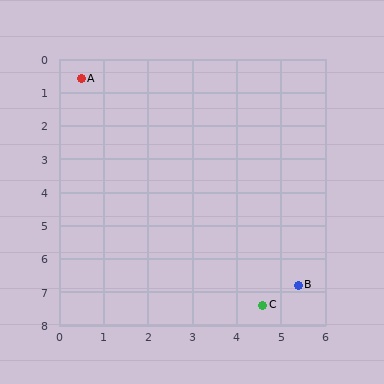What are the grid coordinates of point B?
Point B is at approximately (5.4, 6.8).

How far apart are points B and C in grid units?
Points B and C are about 1.0 grid units apart.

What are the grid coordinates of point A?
Point A is at approximately (0.5, 0.6).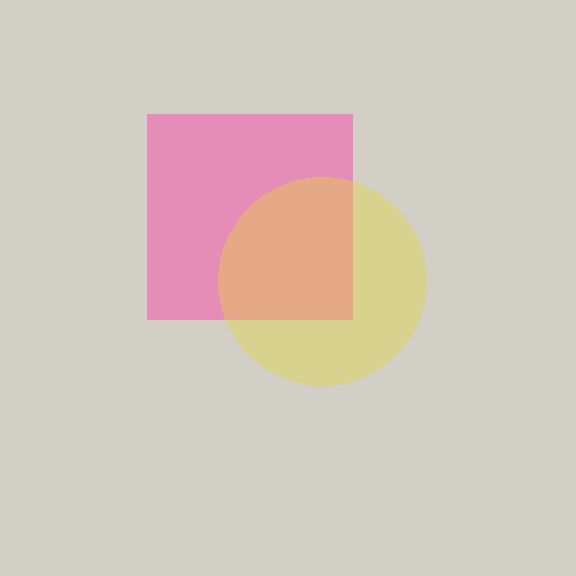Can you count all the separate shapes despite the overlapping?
Yes, there are 2 separate shapes.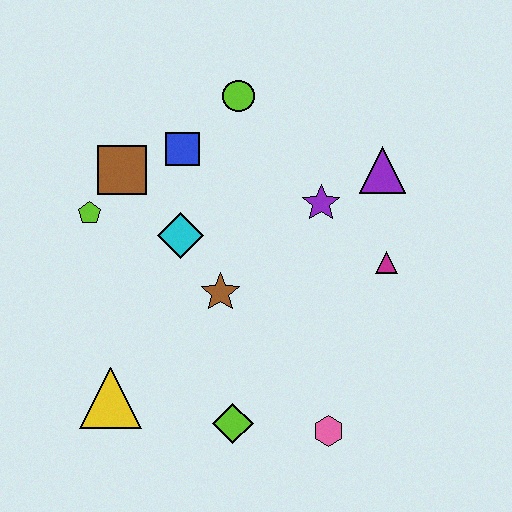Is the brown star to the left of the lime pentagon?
No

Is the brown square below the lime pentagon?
No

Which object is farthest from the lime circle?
The pink hexagon is farthest from the lime circle.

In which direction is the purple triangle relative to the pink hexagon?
The purple triangle is above the pink hexagon.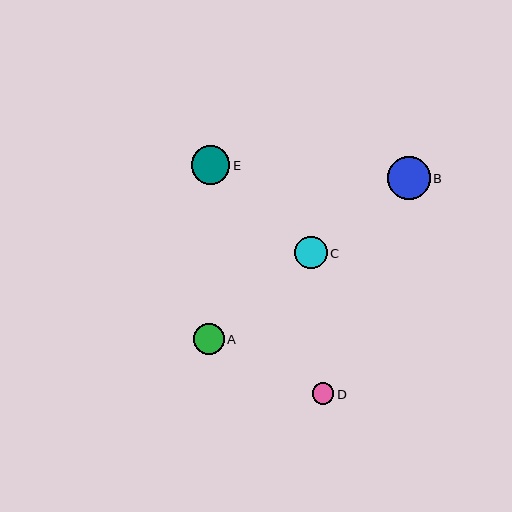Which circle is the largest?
Circle B is the largest with a size of approximately 43 pixels.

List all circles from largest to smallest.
From largest to smallest: B, E, C, A, D.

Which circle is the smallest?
Circle D is the smallest with a size of approximately 22 pixels.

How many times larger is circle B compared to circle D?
Circle B is approximately 2.0 times the size of circle D.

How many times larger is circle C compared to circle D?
Circle C is approximately 1.5 times the size of circle D.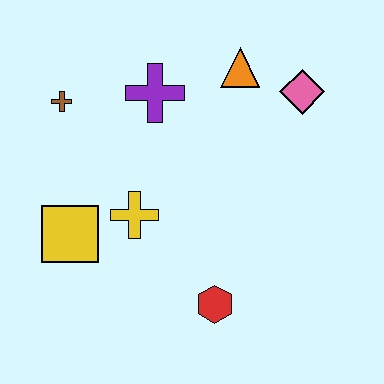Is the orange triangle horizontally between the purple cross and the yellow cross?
No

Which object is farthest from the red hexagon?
The brown cross is farthest from the red hexagon.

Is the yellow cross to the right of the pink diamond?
No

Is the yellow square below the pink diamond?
Yes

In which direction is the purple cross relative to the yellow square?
The purple cross is above the yellow square.